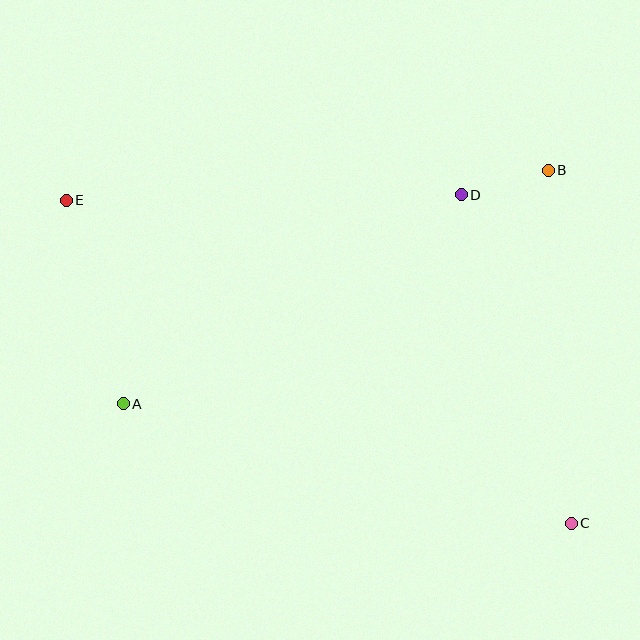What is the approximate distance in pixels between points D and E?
The distance between D and E is approximately 395 pixels.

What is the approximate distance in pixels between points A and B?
The distance between A and B is approximately 485 pixels.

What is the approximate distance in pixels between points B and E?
The distance between B and E is approximately 483 pixels.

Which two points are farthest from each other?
Points C and E are farthest from each other.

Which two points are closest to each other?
Points B and D are closest to each other.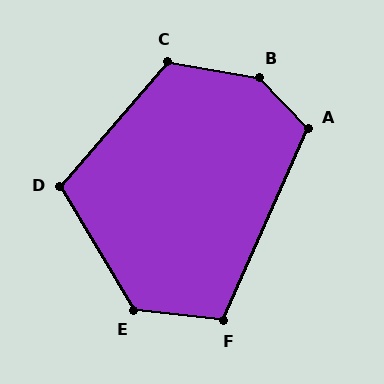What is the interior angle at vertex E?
Approximately 127 degrees (obtuse).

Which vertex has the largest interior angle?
B, at approximately 144 degrees.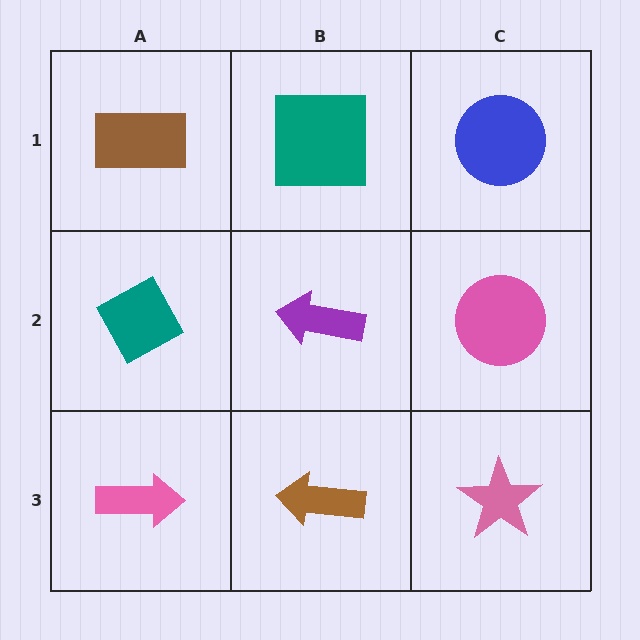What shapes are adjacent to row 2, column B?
A teal square (row 1, column B), a brown arrow (row 3, column B), a teal diamond (row 2, column A), a pink circle (row 2, column C).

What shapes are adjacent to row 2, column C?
A blue circle (row 1, column C), a pink star (row 3, column C), a purple arrow (row 2, column B).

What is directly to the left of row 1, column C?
A teal square.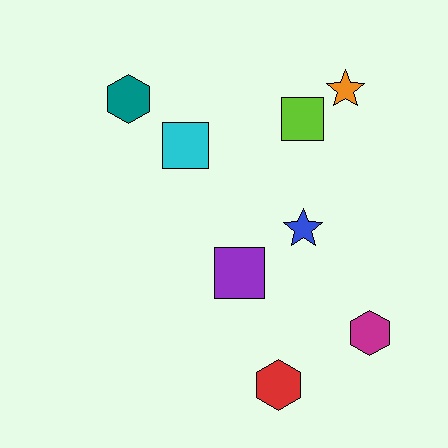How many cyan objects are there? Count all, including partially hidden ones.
There is 1 cyan object.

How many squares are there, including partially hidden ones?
There are 3 squares.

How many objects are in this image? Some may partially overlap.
There are 8 objects.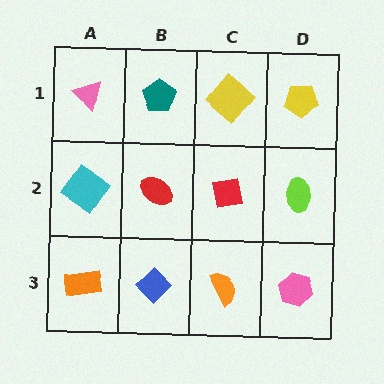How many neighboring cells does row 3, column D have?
2.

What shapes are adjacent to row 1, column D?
A lime ellipse (row 2, column D), a yellow diamond (row 1, column C).